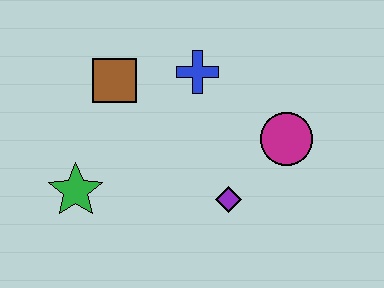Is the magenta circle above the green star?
Yes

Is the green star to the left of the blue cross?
Yes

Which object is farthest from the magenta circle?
The green star is farthest from the magenta circle.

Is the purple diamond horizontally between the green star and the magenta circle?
Yes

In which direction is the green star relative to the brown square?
The green star is below the brown square.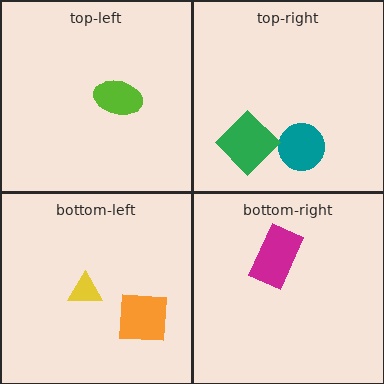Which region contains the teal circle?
The top-right region.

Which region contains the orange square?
The bottom-left region.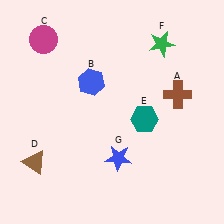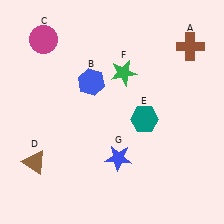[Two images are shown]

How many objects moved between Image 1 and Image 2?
2 objects moved between the two images.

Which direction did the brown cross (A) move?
The brown cross (A) moved up.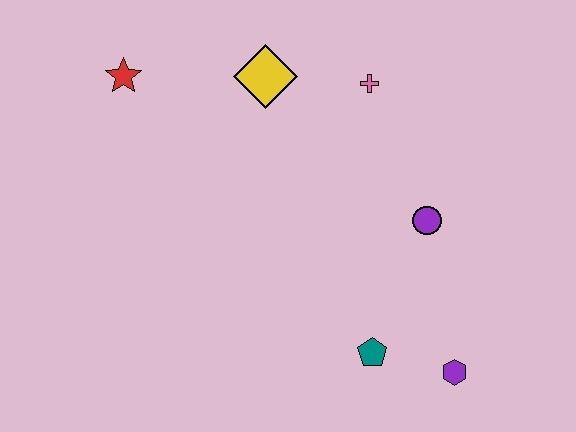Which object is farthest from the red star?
The purple hexagon is farthest from the red star.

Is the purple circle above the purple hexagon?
Yes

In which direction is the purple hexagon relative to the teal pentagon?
The purple hexagon is to the right of the teal pentagon.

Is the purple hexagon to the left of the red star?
No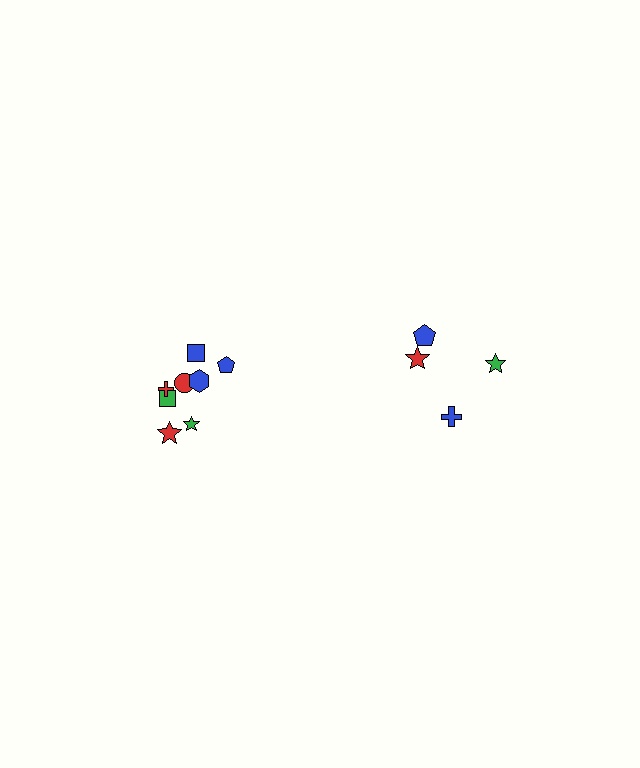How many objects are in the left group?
There are 8 objects.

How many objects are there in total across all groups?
There are 12 objects.